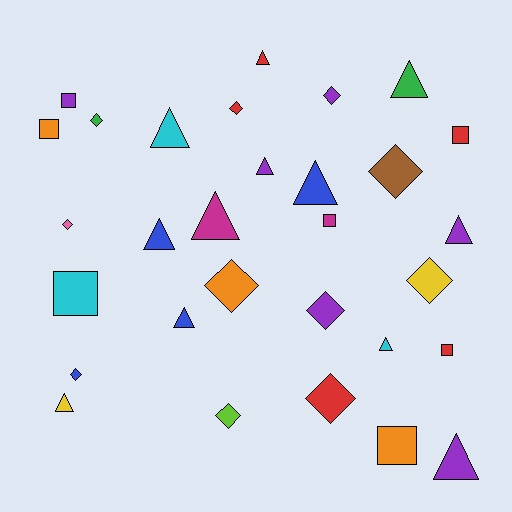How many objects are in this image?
There are 30 objects.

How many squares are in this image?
There are 7 squares.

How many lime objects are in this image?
There is 1 lime object.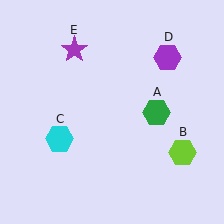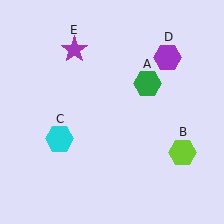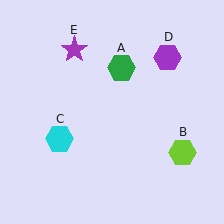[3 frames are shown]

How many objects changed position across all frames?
1 object changed position: green hexagon (object A).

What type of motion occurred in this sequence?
The green hexagon (object A) rotated counterclockwise around the center of the scene.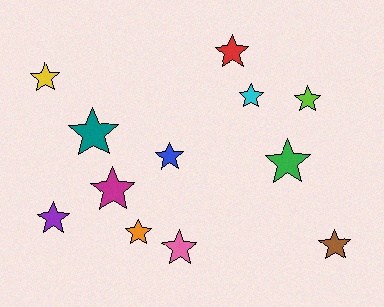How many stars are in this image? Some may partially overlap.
There are 12 stars.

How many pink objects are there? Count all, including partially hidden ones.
There is 1 pink object.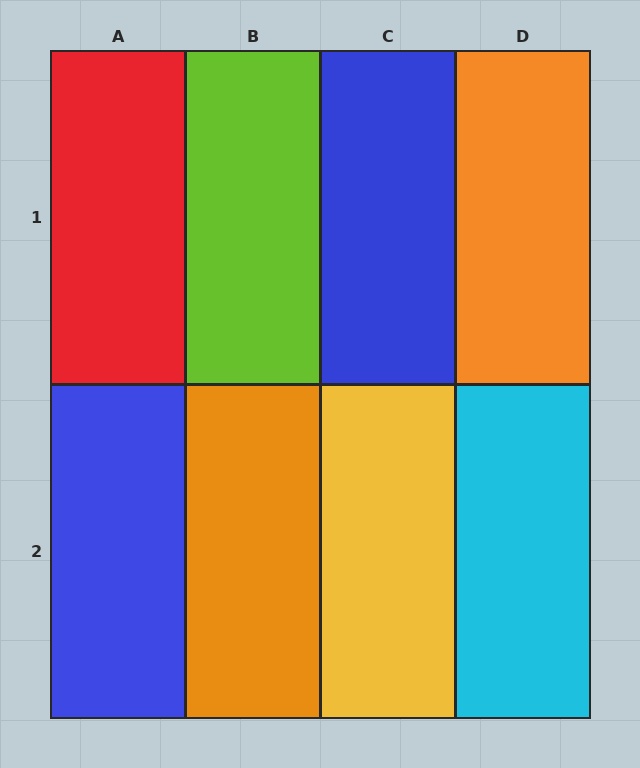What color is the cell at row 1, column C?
Blue.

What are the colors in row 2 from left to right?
Blue, orange, yellow, cyan.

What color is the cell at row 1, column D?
Orange.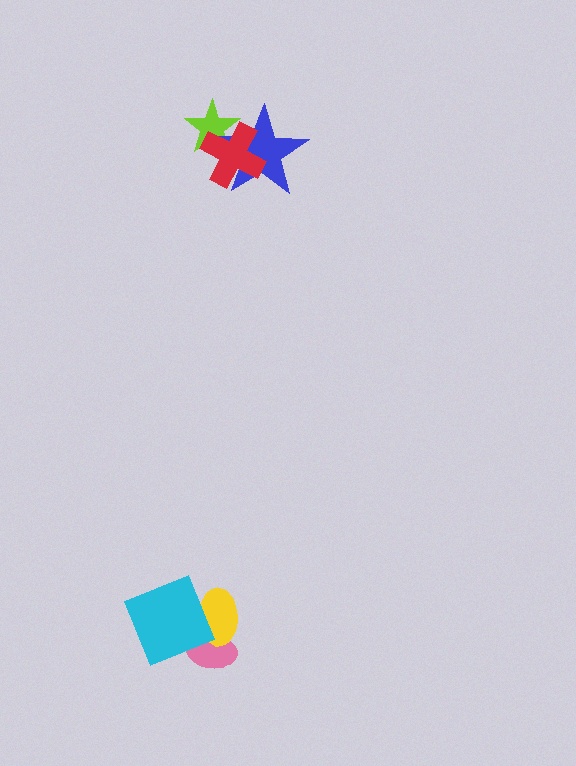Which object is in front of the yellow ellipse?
The cyan diamond is in front of the yellow ellipse.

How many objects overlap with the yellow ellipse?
2 objects overlap with the yellow ellipse.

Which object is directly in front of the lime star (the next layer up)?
The blue star is directly in front of the lime star.